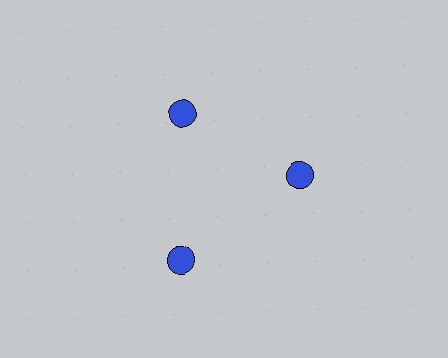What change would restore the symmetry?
The symmetry would be restored by moving it inward, back onto the ring so that all 3 circles sit at equal angles and equal distance from the center.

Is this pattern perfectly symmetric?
No. The 3 blue circles are arranged in a ring, but one element near the 7 o'clock position is pushed outward from the center, breaking the 3-fold rotational symmetry.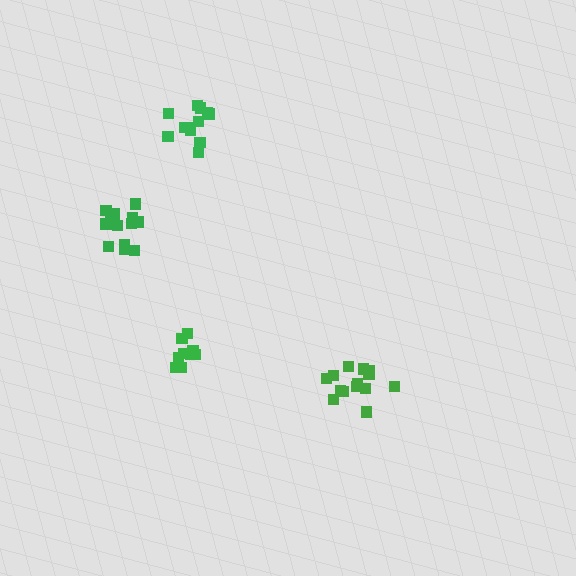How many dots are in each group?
Group 1: 14 dots, Group 2: 12 dots, Group 3: 15 dots, Group 4: 9 dots (50 total).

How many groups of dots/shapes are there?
There are 4 groups.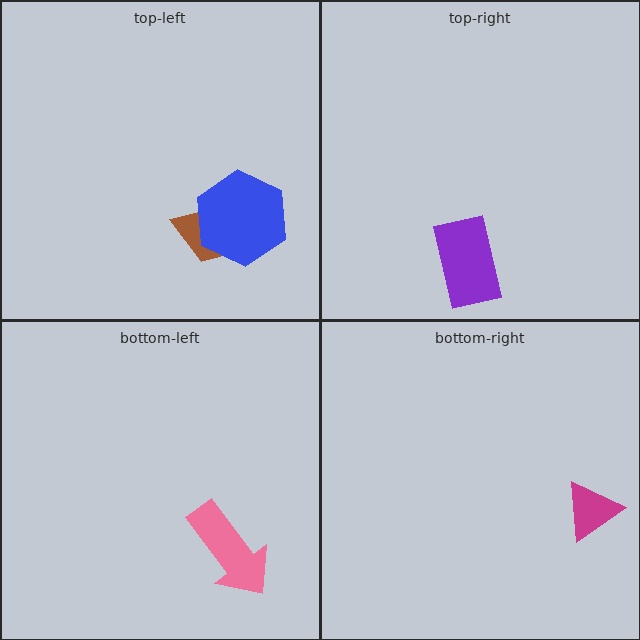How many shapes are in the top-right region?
1.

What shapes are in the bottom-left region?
The pink arrow.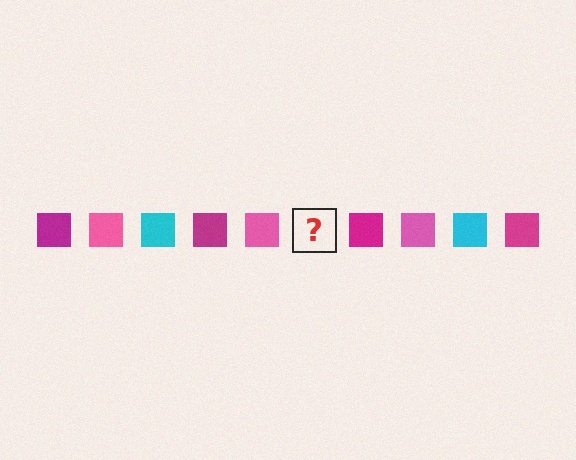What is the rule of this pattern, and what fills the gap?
The rule is that the pattern cycles through magenta, pink, cyan squares. The gap should be filled with a cyan square.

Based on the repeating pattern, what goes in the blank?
The blank should be a cyan square.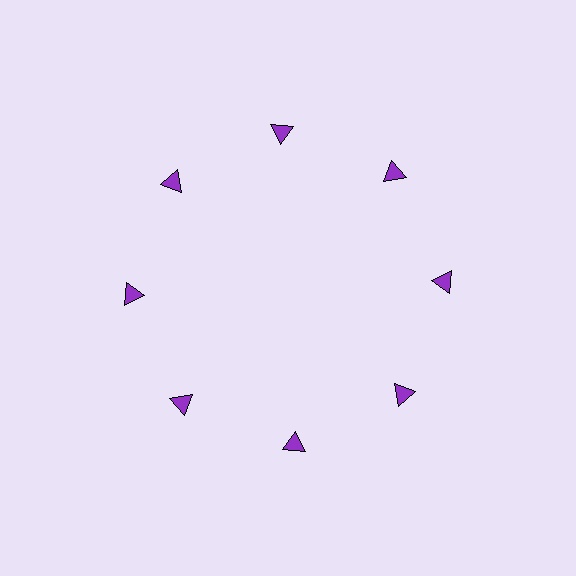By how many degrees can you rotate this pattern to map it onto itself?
The pattern maps onto itself every 45 degrees of rotation.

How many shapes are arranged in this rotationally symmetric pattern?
There are 8 shapes, arranged in 8 groups of 1.